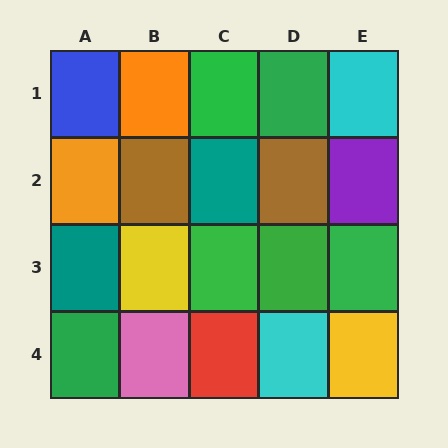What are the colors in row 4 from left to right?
Green, pink, red, cyan, yellow.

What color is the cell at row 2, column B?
Brown.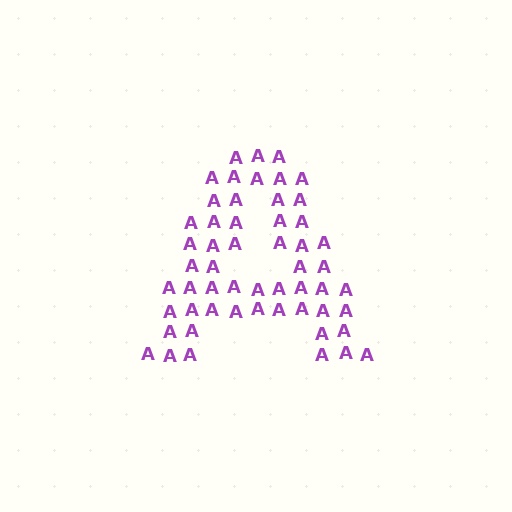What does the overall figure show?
The overall figure shows the letter A.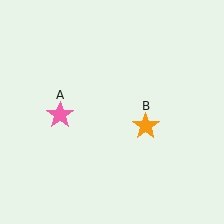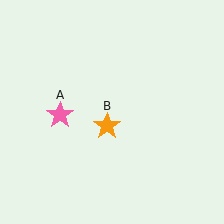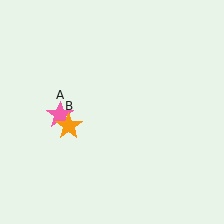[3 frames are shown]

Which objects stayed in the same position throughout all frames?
Pink star (object A) remained stationary.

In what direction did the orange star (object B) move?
The orange star (object B) moved left.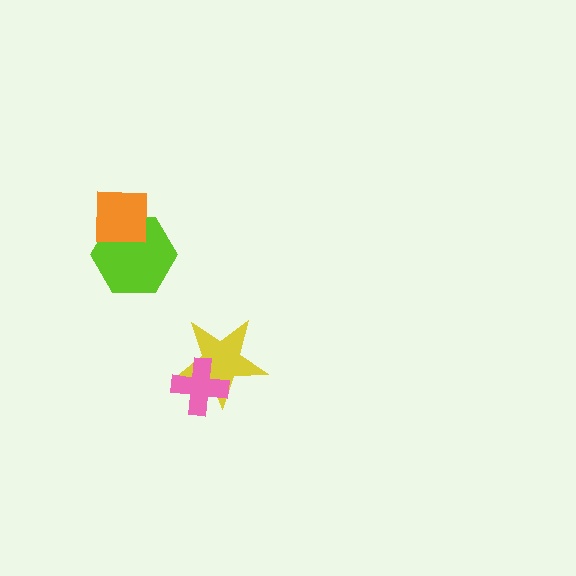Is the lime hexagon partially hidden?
Yes, it is partially covered by another shape.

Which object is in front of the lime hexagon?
The orange square is in front of the lime hexagon.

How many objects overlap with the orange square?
1 object overlaps with the orange square.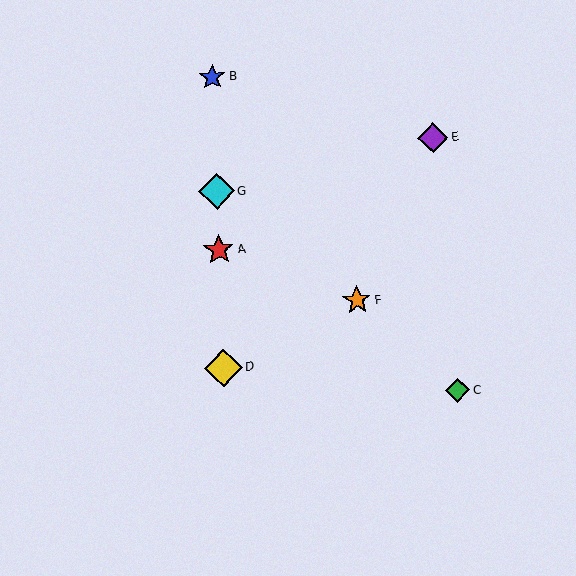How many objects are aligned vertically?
4 objects (A, B, D, G) are aligned vertically.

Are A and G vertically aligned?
Yes, both are at x≈219.